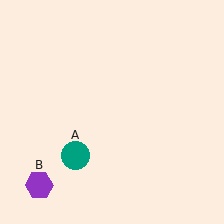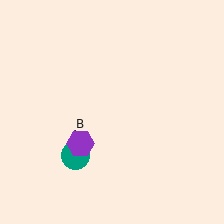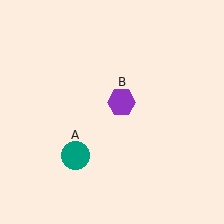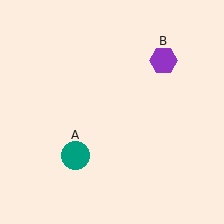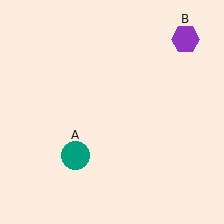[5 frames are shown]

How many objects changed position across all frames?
1 object changed position: purple hexagon (object B).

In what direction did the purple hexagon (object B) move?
The purple hexagon (object B) moved up and to the right.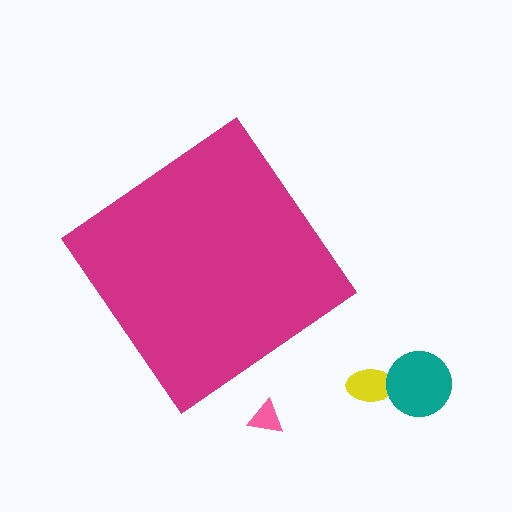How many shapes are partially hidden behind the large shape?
0 shapes are partially hidden.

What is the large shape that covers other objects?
A magenta diamond.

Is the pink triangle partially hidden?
No, the pink triangle is fully visible.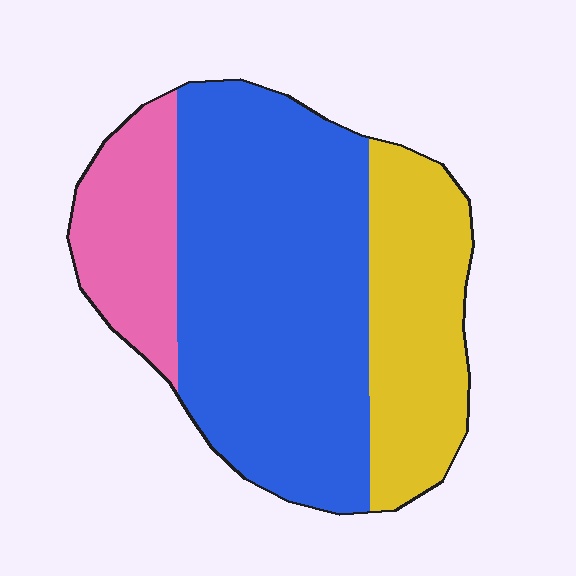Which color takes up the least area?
Pink, at roughly 15%.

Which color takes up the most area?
Blue, at roughly 55%.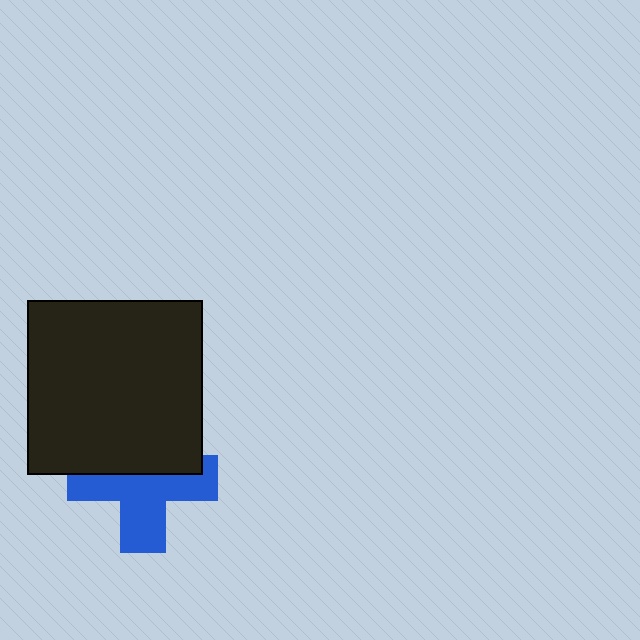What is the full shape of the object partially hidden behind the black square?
The partially hidden object is a blue cross.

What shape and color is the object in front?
The object in front is a black square.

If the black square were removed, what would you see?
You would see the complete blue cross.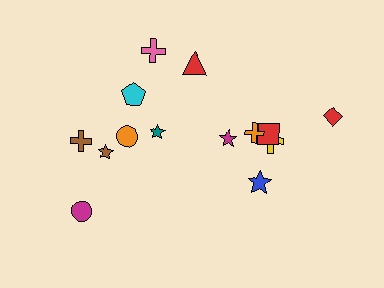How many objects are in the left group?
There are 8 objects.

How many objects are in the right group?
There are 6 objects.